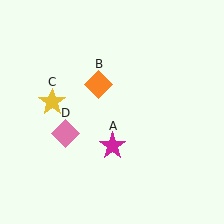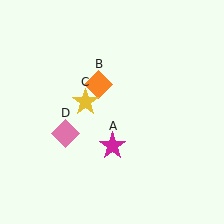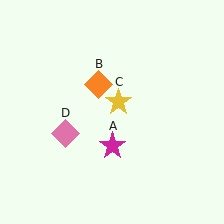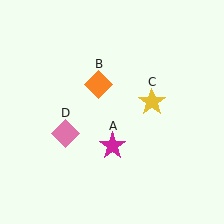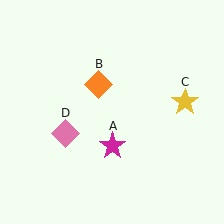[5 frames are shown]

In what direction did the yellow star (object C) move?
The yellow star (object C) moved right.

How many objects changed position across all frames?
1 object changed position: yellow star (object C).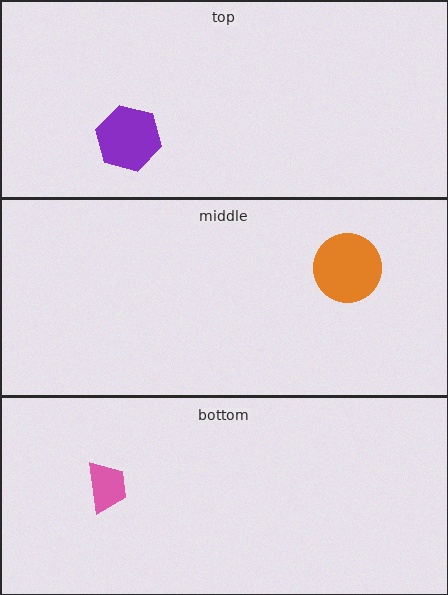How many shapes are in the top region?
1.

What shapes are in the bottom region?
The pink trapezoid.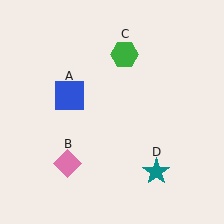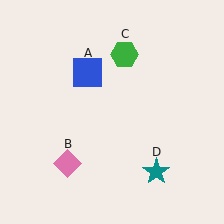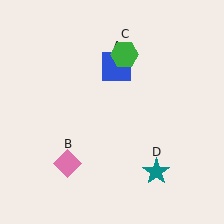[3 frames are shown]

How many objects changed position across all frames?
1 object changed position: blue square (object A).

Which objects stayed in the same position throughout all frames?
Pink diamond (object B) and green hexagon (object C) and teal star (object D) remained stationary.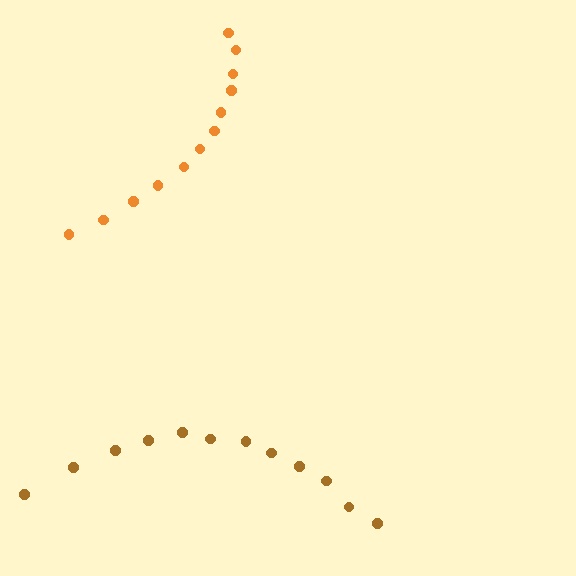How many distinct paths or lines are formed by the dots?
There are 2 distinct paths.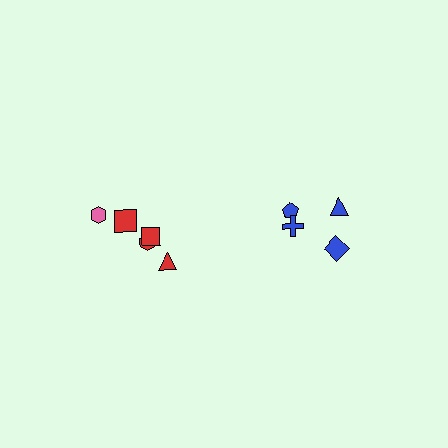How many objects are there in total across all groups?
There are 10 objects.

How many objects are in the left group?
There are 6 objects.